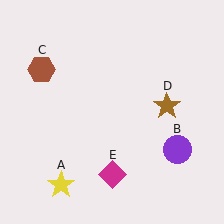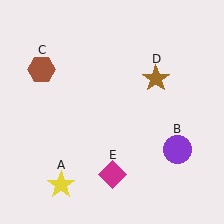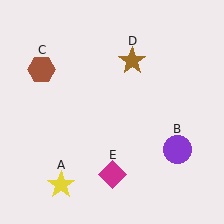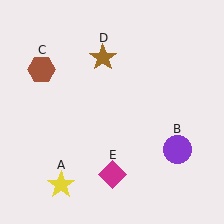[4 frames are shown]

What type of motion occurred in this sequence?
The brown star (object D) rotated counterclockwise around the center of the scene.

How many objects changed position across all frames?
1 object changed position: brown star (object D).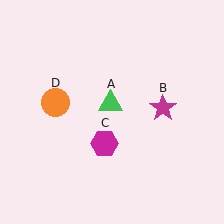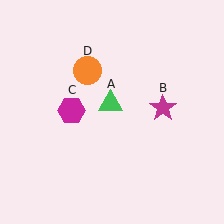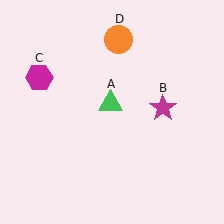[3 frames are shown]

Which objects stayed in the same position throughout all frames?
Green triangle (object A) and magenta star (object B) remained stationary.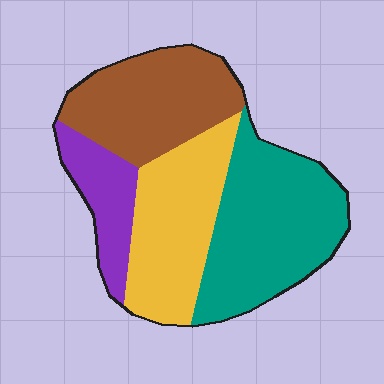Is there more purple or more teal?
Teal.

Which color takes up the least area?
Purple, at roughly 15%.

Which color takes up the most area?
Teal, at roughly 35%.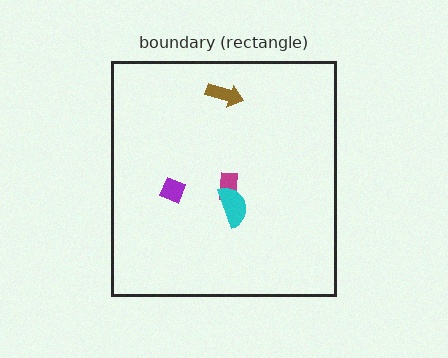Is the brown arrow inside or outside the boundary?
Inside.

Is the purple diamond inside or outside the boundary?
Inside.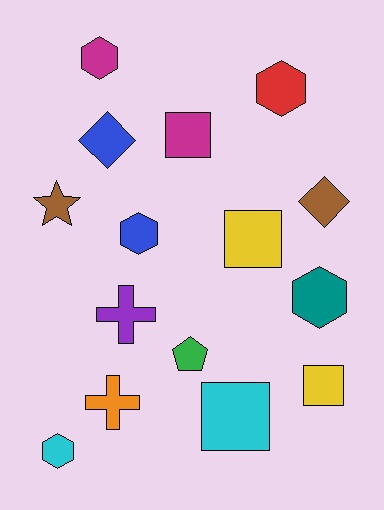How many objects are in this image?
There are 15 objects.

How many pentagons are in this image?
There is 1 pentagon.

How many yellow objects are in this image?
There are 2 yellow objects.